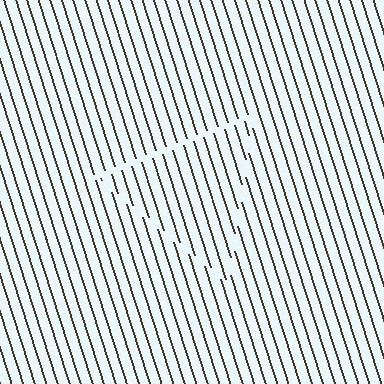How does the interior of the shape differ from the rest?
The interior of the shape contains the same grating, shifted by half a period — the contour is defined by the phase discontinuity where line-ends from the inner and outer gratings abut.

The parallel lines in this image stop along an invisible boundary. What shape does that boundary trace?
An illusory triangle. The interior of the shape contains the same grating, shifted by half a period — the contour is defined by the phase discontinuity where line-ends from the inner and outer gratings abut.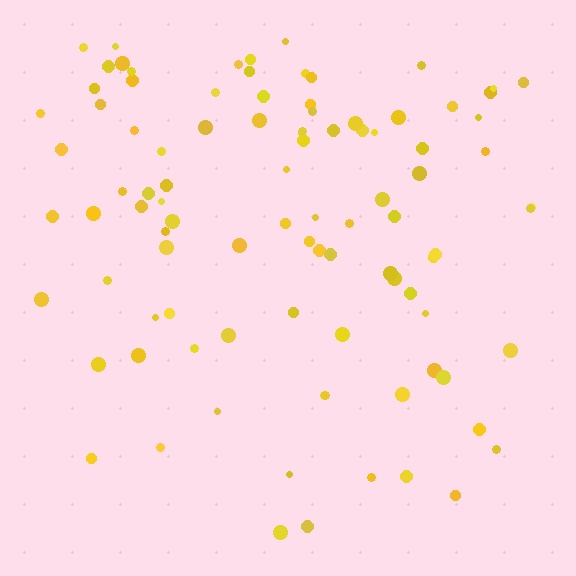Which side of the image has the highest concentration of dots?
The top.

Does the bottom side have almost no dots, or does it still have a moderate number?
Still a moderate number, just noticeably fewer than the top.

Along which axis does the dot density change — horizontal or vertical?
Vertical.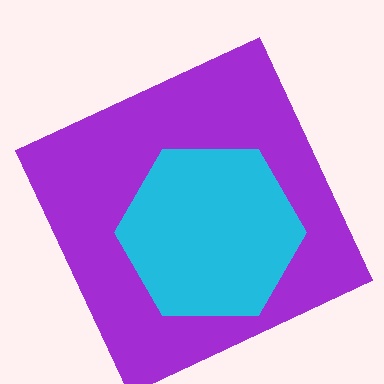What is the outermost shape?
The purple square.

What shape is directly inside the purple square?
The cyan hexagon.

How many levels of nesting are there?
2.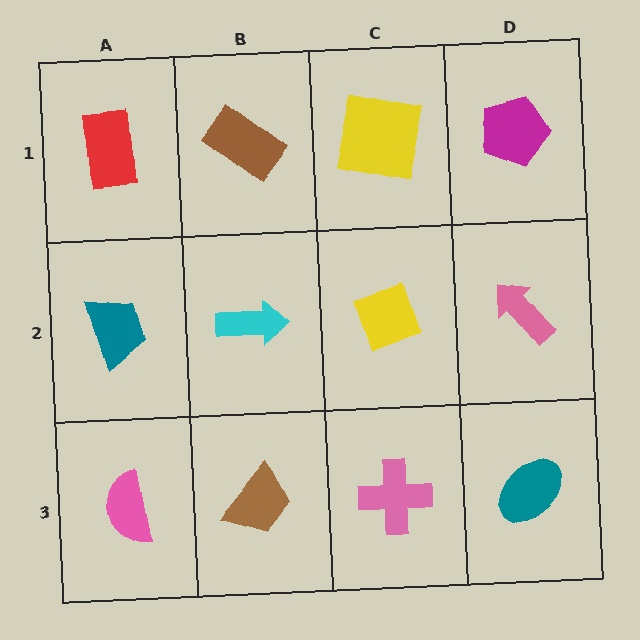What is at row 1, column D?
A magenta pentagon.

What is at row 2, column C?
A yellow diamond.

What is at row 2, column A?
A teal trapezoid.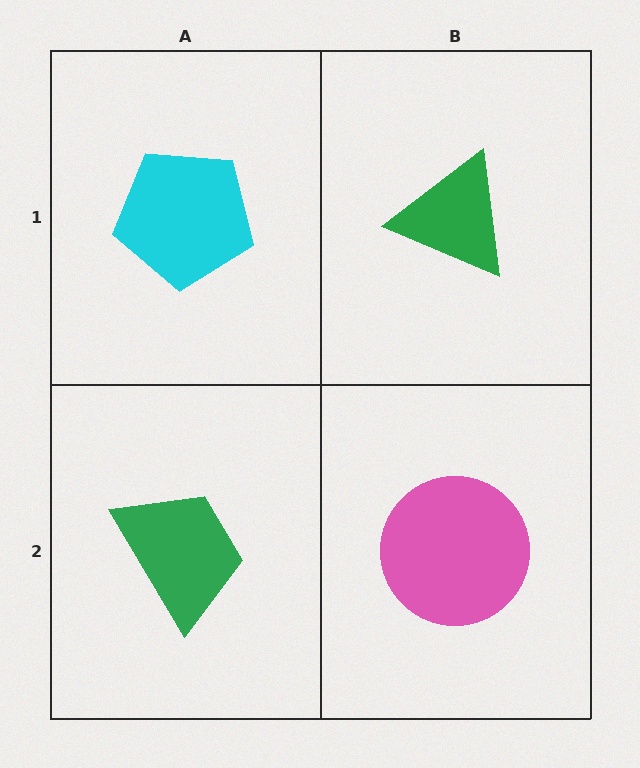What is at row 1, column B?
A green triangle.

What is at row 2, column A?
A green trapezoid.